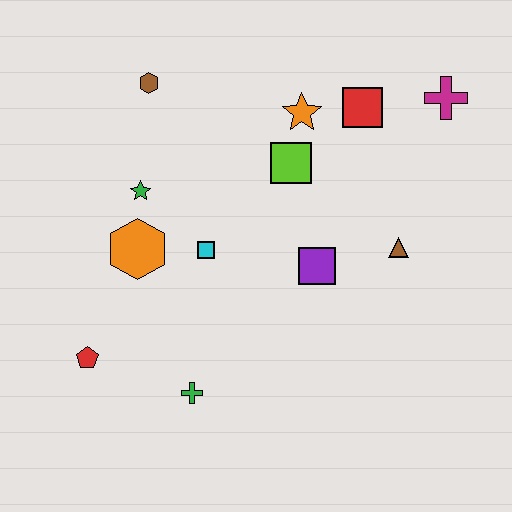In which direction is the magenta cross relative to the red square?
The magenta cross is to the right of the red square.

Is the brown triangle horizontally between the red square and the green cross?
No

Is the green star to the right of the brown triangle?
No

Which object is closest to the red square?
The orange star is closest to the red square.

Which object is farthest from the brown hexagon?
The green cross is farthest from the brown hexagon.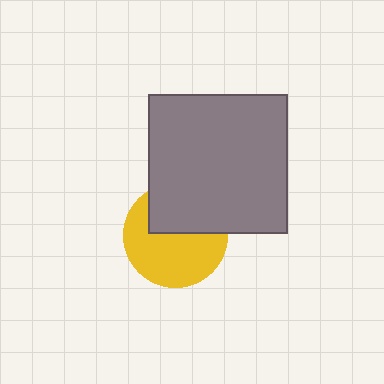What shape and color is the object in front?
The object in front is a gray square.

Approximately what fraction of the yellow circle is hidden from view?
Roughly 39% of the yellow circle is hidden behind the gray square.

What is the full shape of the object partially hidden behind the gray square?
The partially hidden object is a yellow circle.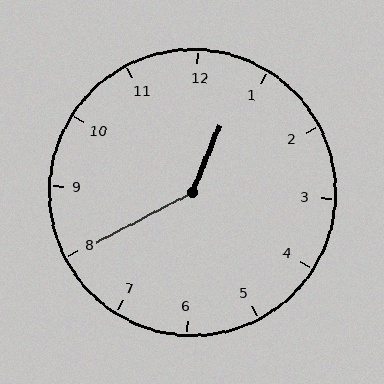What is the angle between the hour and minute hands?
Approximately 140 degrees.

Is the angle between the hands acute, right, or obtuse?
It is obtuse.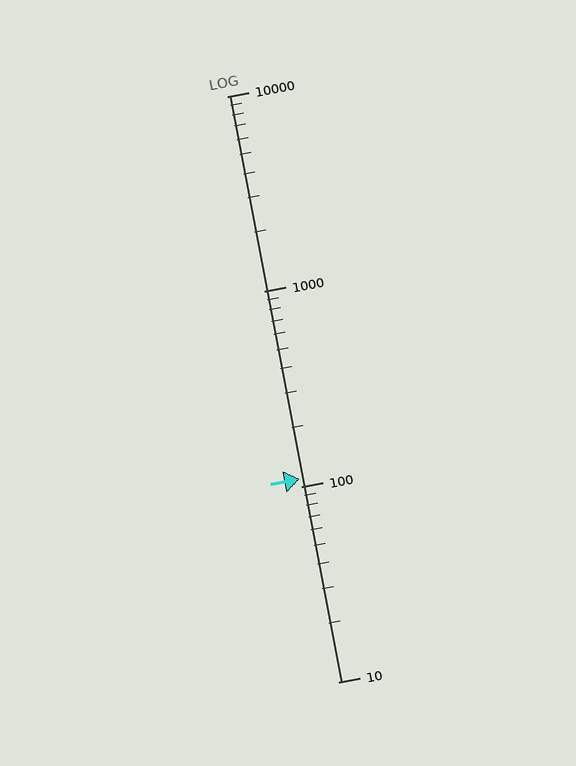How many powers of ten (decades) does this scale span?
The scale spans 3 decades, from 10 to 10000.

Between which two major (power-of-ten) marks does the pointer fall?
The pointer is between 100 and 1000.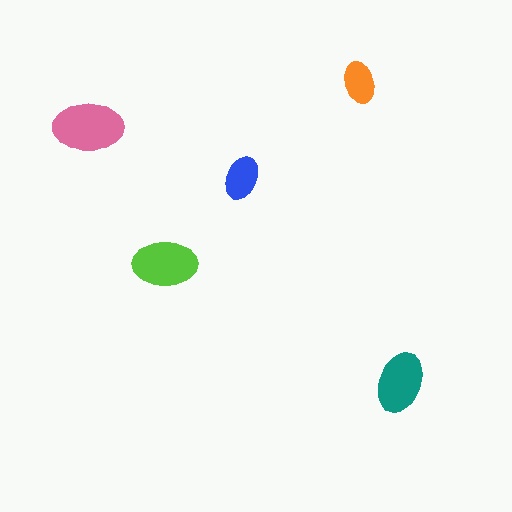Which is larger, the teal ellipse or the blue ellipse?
The teal one.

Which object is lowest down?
The teal ellipse is bottommost.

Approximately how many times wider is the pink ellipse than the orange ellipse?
About 1.5 times wider.